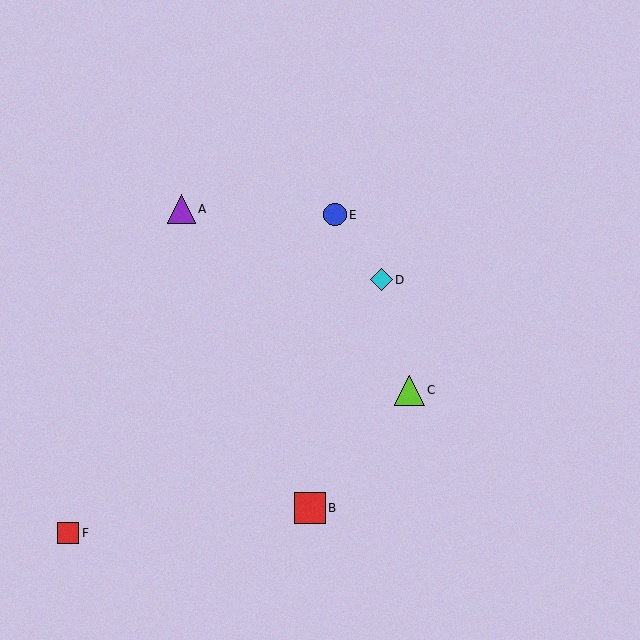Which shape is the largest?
The red square (labeled B) is the largest.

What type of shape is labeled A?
Shape A is a purple triangle.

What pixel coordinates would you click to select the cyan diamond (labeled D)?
Click at (381, 280) to select the cyan diamond D.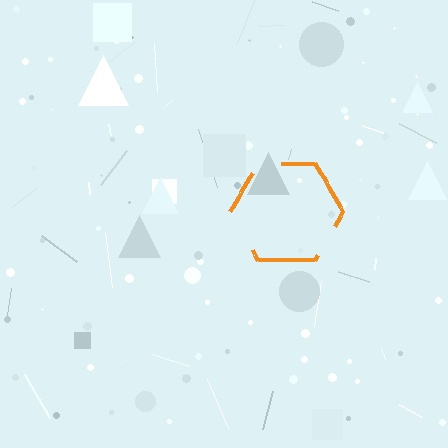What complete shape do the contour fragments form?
The contour fragments form a hexagon.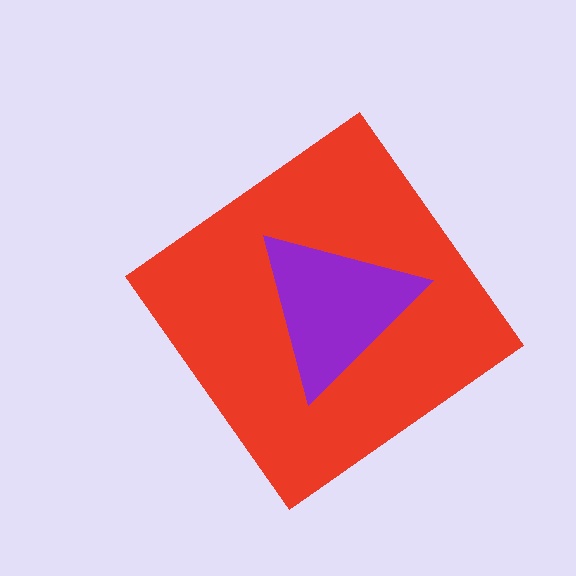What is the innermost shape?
The purple triangle.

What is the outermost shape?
The red diamond.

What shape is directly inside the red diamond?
The purple triangle.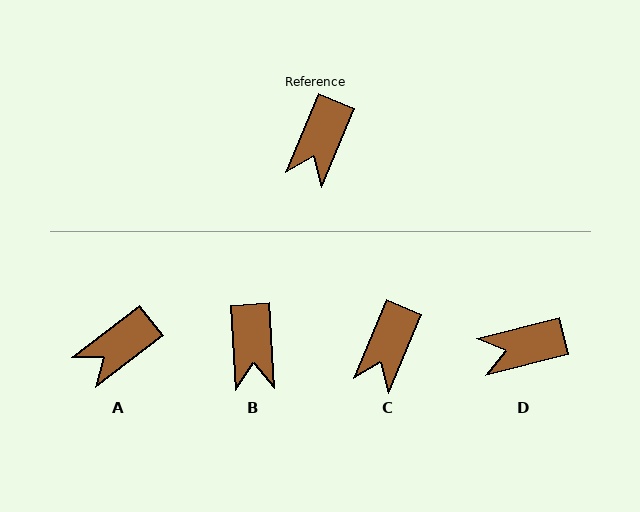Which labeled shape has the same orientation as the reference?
C.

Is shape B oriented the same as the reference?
No, it is off by about 26 degrees.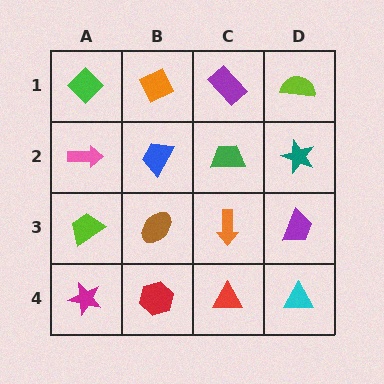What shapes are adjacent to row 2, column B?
An orange diamond (row 1, column B), a brown ellipse (row 3, column B), a pink arrow (row 2, column A), a green trapezoid (row 2, column C).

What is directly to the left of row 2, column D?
A green trapezoid.